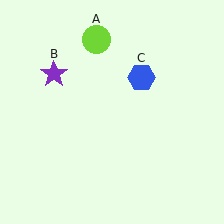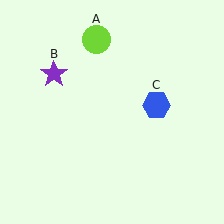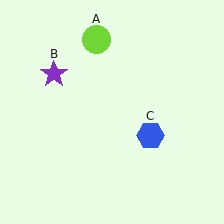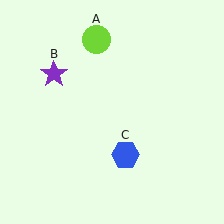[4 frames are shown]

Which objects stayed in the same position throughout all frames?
Lime circle (object A) and purple star (object B) remained stationary.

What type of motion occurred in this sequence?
The blue hexagon (object C) rotated clockwise around the center of the scene.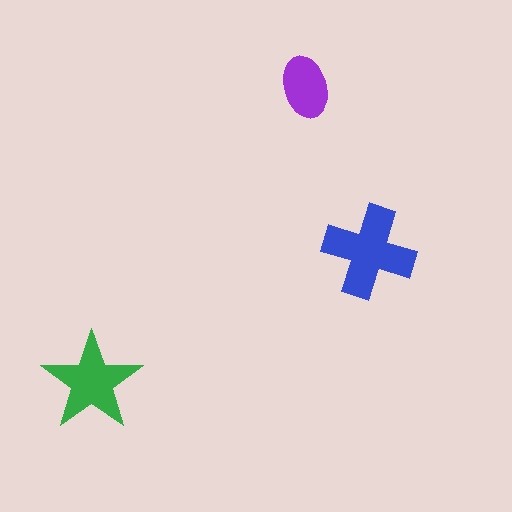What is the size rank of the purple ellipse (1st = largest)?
3rd.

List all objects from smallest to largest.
The purple ellipse, the green star, the blue cross.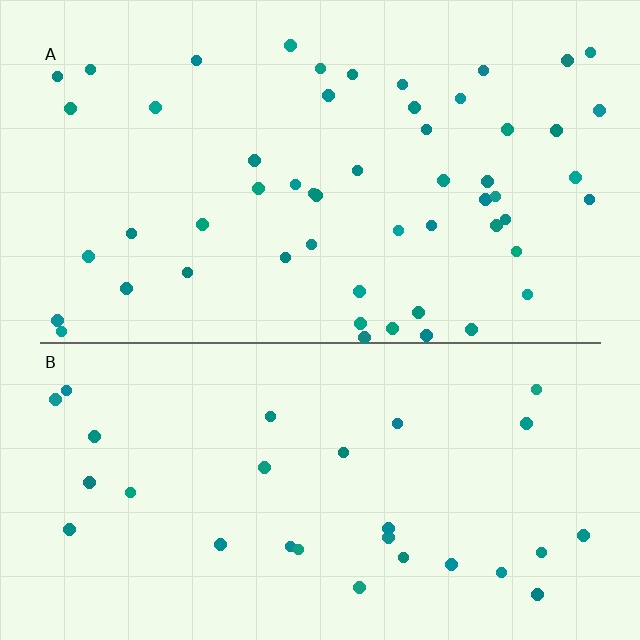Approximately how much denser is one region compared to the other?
Approximately 1.9× — region A over region B.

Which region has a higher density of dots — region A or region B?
A (the top).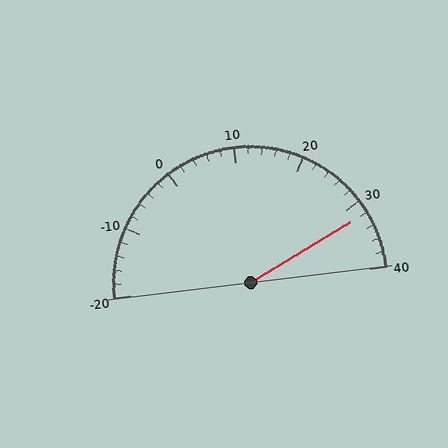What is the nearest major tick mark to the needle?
The nearest major tick mark is 30.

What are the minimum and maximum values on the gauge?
The gauge ranges from -20 to 40.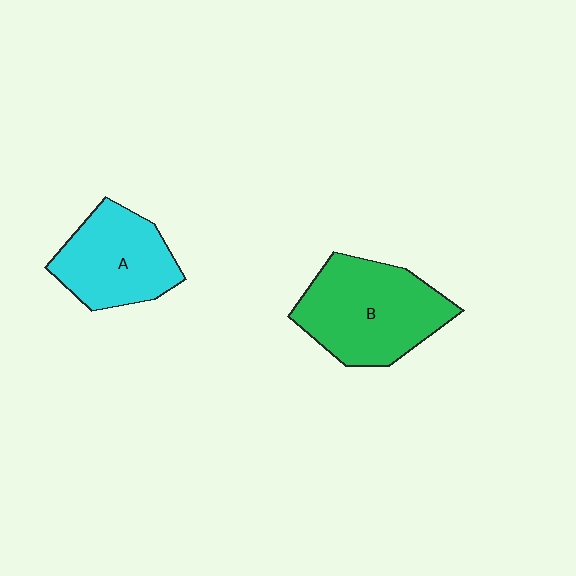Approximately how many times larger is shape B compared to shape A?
Approximately 1.3 times.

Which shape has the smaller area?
Shape A (cyan).